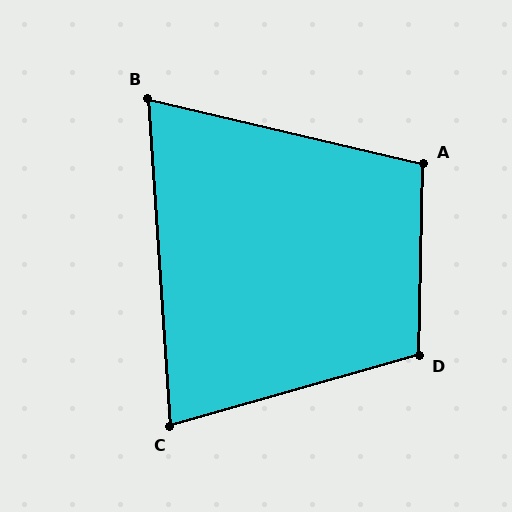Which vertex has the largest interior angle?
D, at approximately 107 degrees.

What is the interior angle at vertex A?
Approximately 102 degrees (obtuse).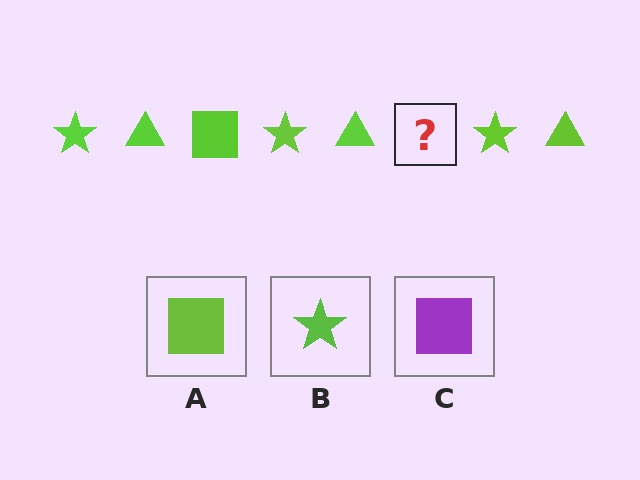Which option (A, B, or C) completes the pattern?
A.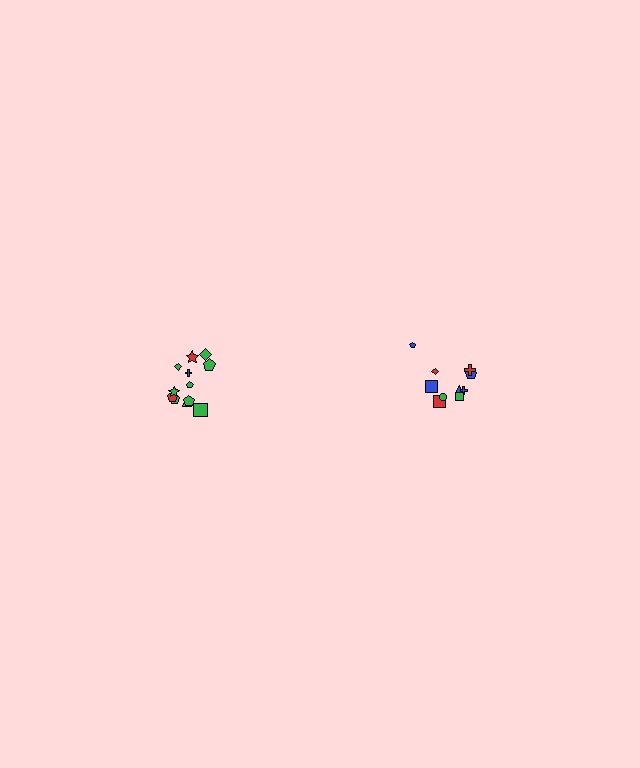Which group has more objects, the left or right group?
The left group.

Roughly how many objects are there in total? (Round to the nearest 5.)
Roughly 20 objects in total.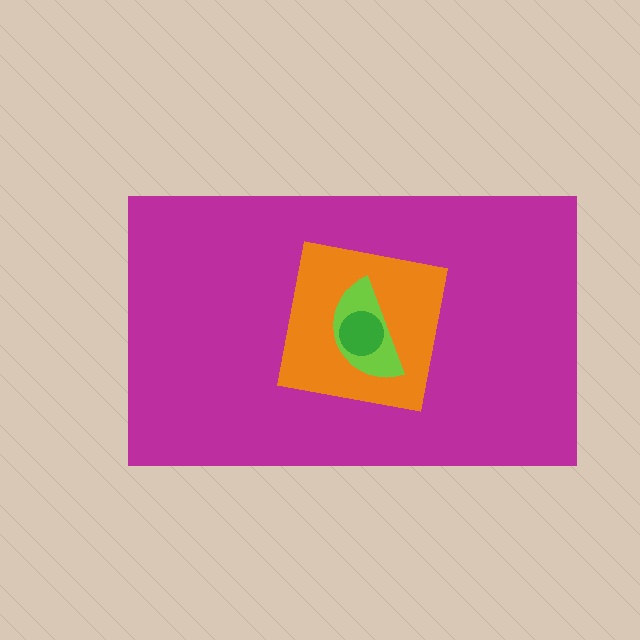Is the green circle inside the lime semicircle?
Yes.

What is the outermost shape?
The magenta rectangle.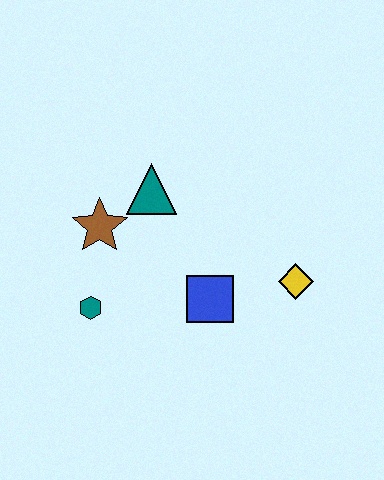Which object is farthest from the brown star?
The yellow diamond is farthest from the brown star.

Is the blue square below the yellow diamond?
Yes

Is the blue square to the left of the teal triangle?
No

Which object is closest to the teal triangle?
The brown star is closest to the teal triangle.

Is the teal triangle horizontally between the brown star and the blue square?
Yes